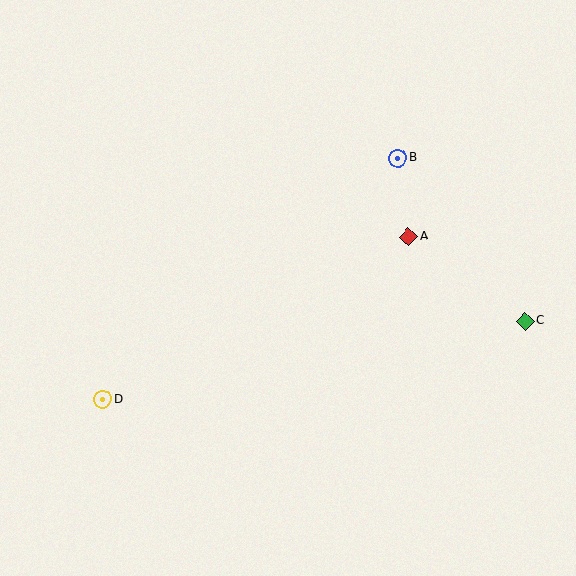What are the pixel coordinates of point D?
Point D is at (103, 400).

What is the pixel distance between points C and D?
The distance between C and D is 430 pixels.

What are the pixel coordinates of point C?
Point C is at (525, 321).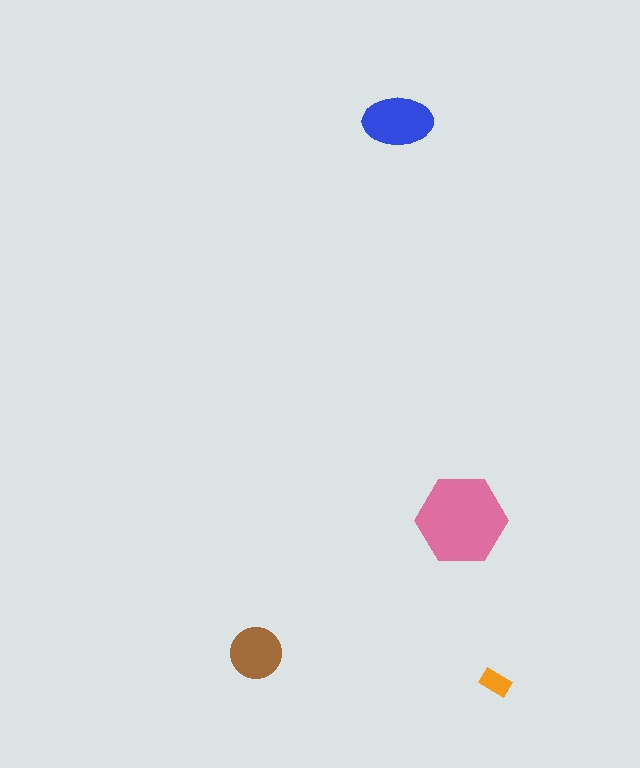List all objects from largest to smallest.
The pink hexagon, the blue ellipse, the brown circle, the orange rectangle.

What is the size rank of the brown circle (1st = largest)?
3rd.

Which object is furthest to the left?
The brown circle is leftmost.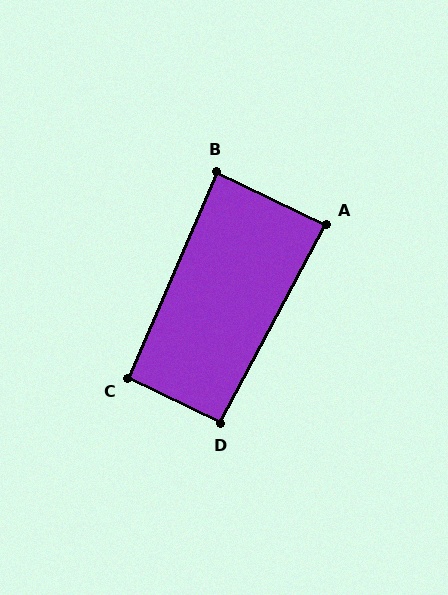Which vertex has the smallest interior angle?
A, at approximately 88 degrees.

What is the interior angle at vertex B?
Approximately 88 degrees (approximately right).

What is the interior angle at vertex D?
Approximately 92 degrees (approximately right).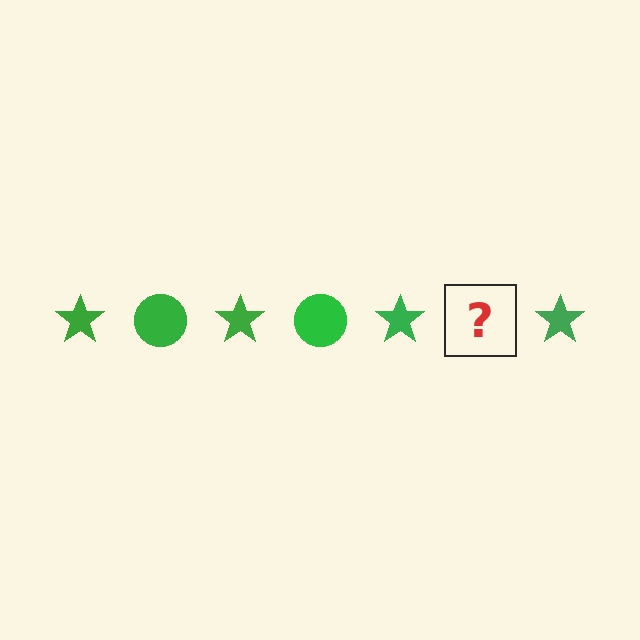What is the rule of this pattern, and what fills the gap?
The rule is that the pattern cycles through star, circle shapes in green. The gap should be filled with a green circle.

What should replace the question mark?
The question mark should be replaced with a green circle.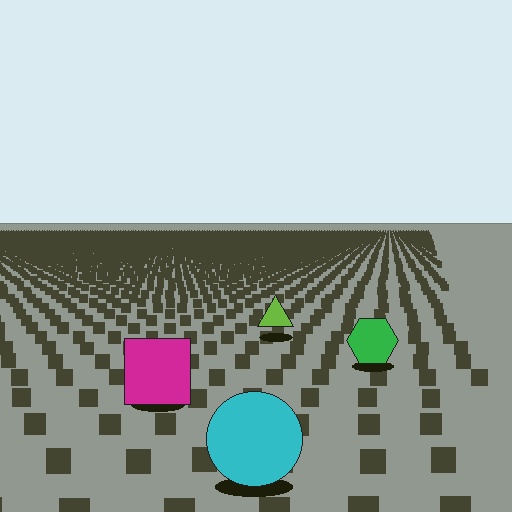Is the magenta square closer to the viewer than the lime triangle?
Yes. The magenta square is closer — you can tell from the texture gradient: the ground texture is coarser near it.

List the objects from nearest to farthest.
From nearest to farthest: the cyan circle, the magenta square, the green hexagon, the lime triangle.